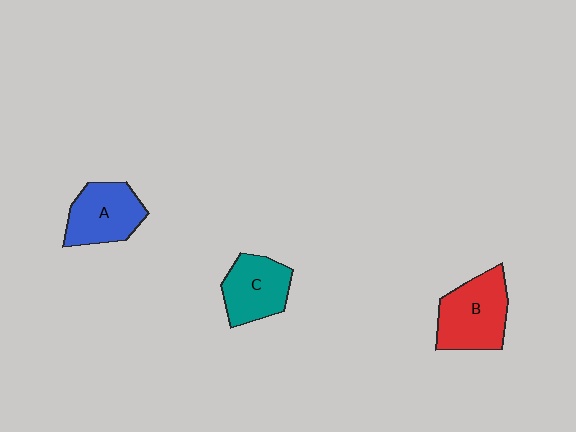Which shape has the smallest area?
Shape C (teal).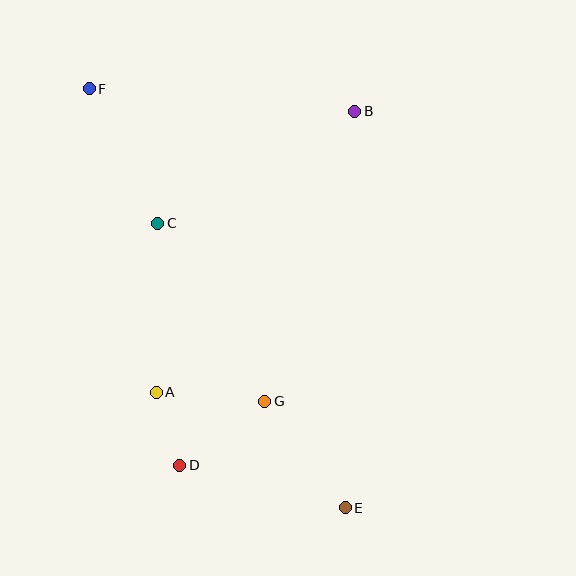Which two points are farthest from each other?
Points E and F are farthest from each other.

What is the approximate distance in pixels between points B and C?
The distance between B and C is approximately 226 pixels.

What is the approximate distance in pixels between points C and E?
The distance between C and E is approximately 341 pixels.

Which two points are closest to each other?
Points A and D are closest to each other.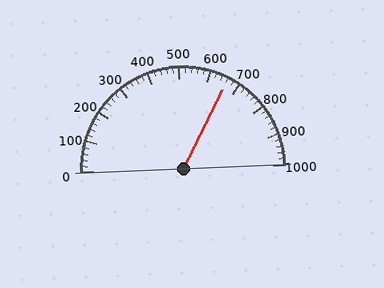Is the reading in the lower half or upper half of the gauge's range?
The reading is in the upper half of the range (0 to 1000).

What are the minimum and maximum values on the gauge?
The gauge ranges from 0 to 1000.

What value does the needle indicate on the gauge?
The needle indicates approximately 660.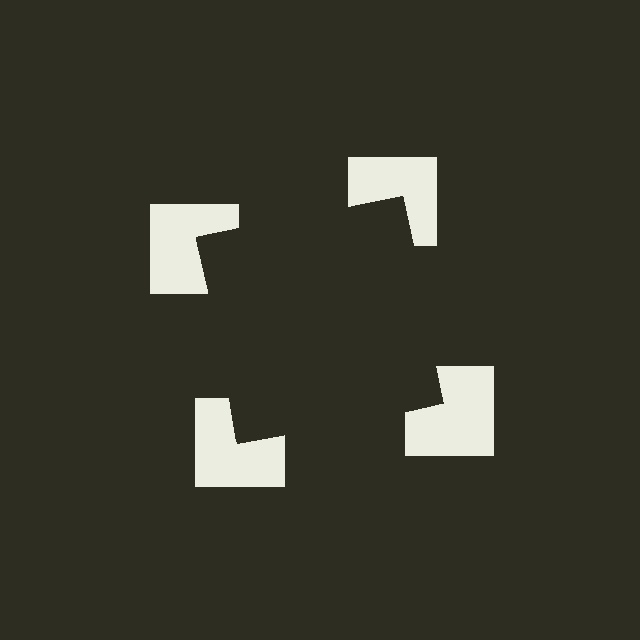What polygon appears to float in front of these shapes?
An illusory square — its edges are inferred from the aligned wedge cuts in the notched squares, not physically drawn.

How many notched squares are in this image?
There are 4 — one at each vertex of the illusory square.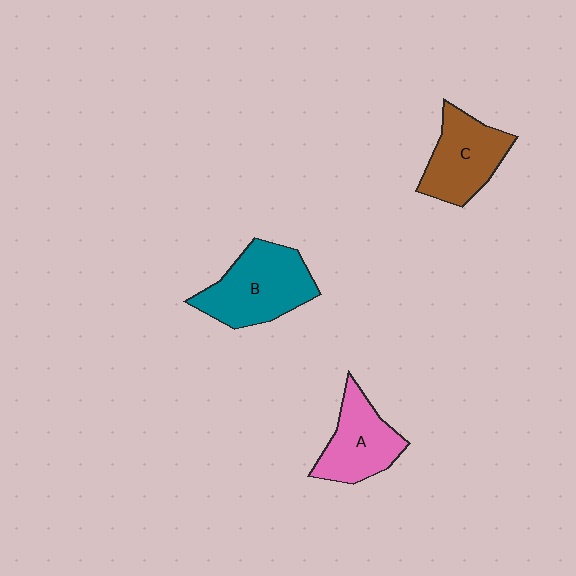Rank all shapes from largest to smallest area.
From largest to smallest: B (teal), C (brown), A (pink).